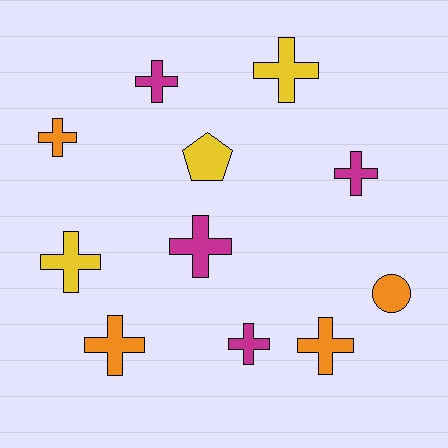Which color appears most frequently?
Magenta, with 4 objects.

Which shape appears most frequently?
Cross, with 9 objects.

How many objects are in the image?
There are 11 objects.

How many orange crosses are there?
There are 3 orange crosses.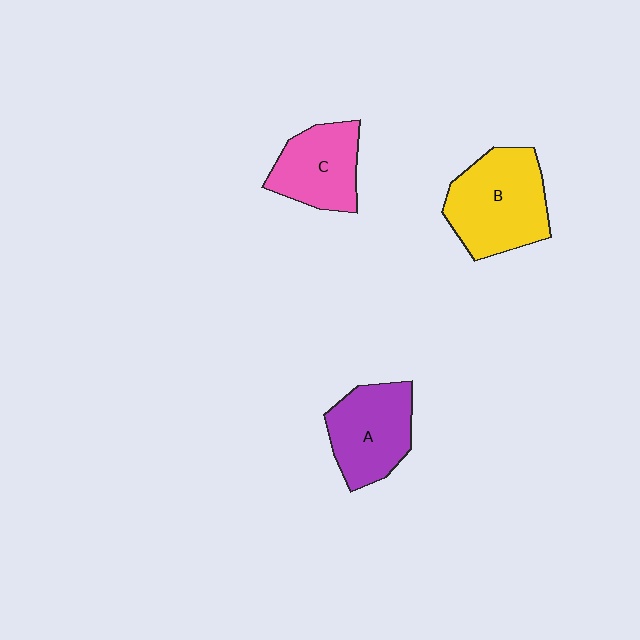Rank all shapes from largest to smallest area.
From largest to smallest: B (yellow), A (purple), C (pink).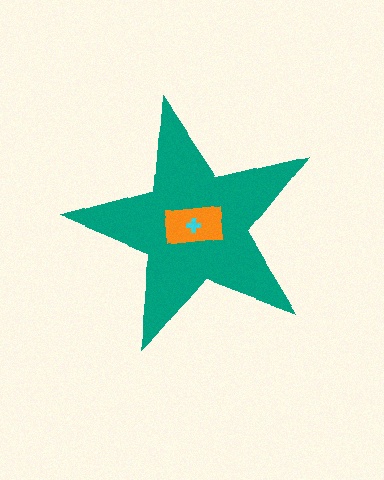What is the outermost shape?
The teal star.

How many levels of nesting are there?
3.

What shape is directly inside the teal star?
The orange rectangle.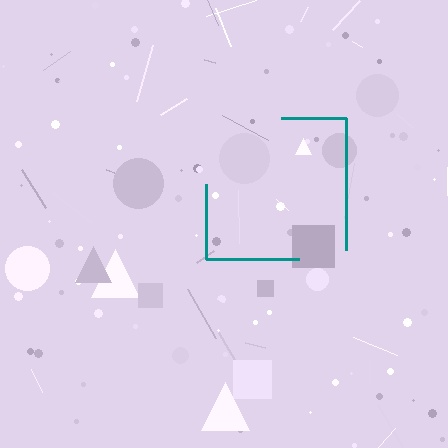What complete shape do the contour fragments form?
The contour fragments form a square.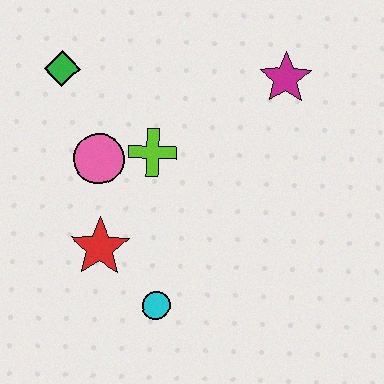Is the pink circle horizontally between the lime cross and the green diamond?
Yes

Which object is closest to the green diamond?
The pink circle is closest to the green diamond.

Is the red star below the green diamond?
Yes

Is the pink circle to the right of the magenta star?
No